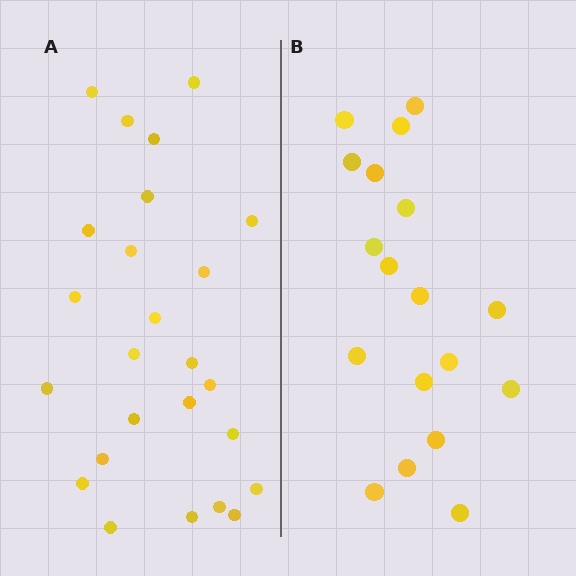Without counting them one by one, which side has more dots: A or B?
Region A (the left region) has more dots.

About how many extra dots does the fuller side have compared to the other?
Region A has roughly 8 or so more dots than region B.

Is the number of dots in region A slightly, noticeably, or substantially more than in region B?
Region A has noticeably more, but not dramatically so. The ratio is roughly 1.4 to 1.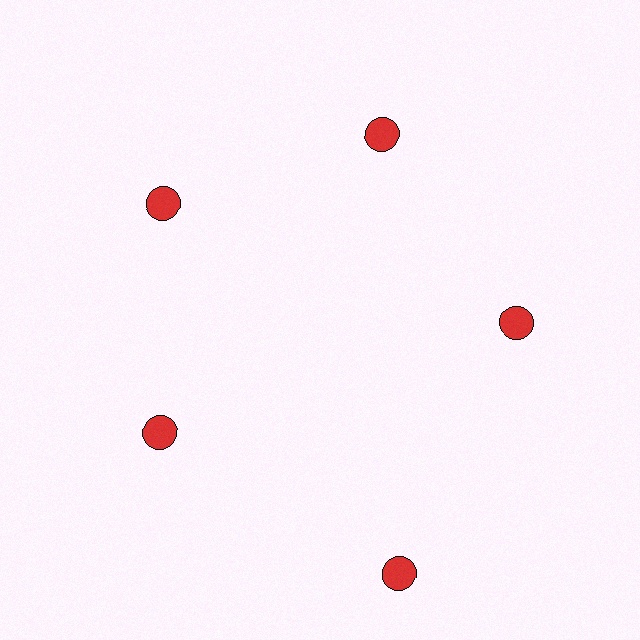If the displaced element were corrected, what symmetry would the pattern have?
It would have 5-fold rotational symmetry — the pattern would map onto itself every 72 degrees.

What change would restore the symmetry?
The symmetry would be restored by moving it inward, back onto the ring so that all 5 circles sit at equal angles and equal distance from the center.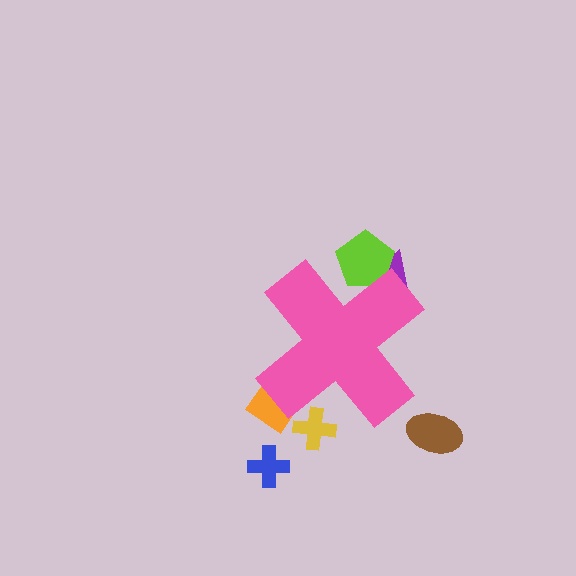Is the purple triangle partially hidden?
Yes, the purple triangle is partially hidden behind the pink cross.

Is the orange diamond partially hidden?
Yes, the orange diamond is partially hidden behind the pink cross.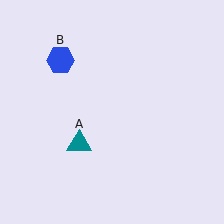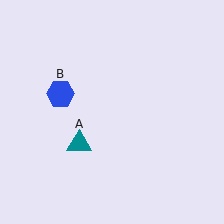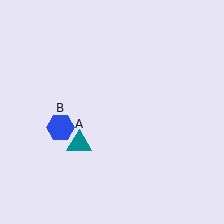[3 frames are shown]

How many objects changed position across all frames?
1 object changed position: blue hexagon (object B).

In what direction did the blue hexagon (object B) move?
The blue hexagon (object B) moved down.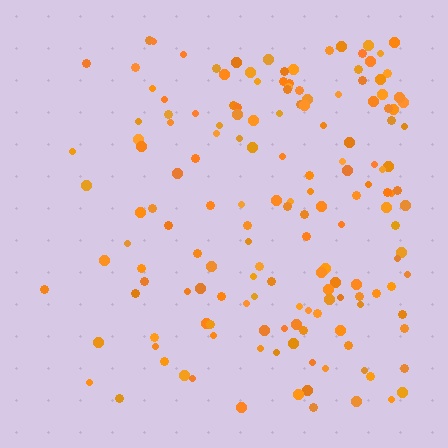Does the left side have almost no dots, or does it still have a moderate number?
Still a moderate number, just noticeably fewer than the right.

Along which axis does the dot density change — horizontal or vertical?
Horizontal.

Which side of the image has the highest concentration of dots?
The right.